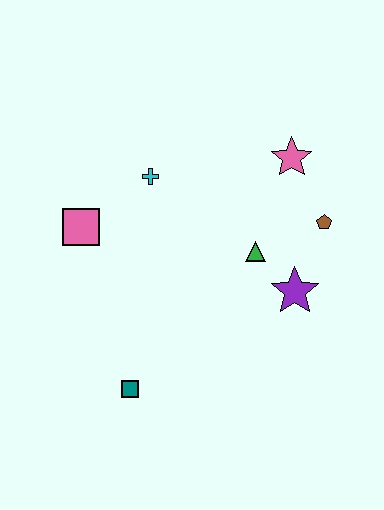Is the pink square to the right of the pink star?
No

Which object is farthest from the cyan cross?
The teal square is farthest from the cyan cross.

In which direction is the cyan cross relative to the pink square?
The cyan cross is to the right of the pink square.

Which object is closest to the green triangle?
The purple star is closest to the green triangle.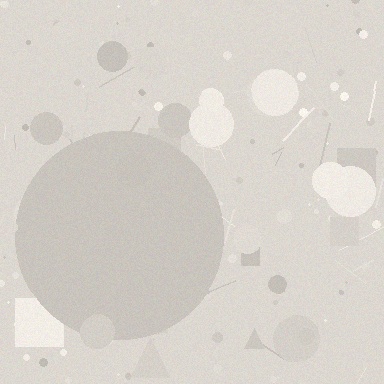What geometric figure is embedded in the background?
A circle is embedded in the background.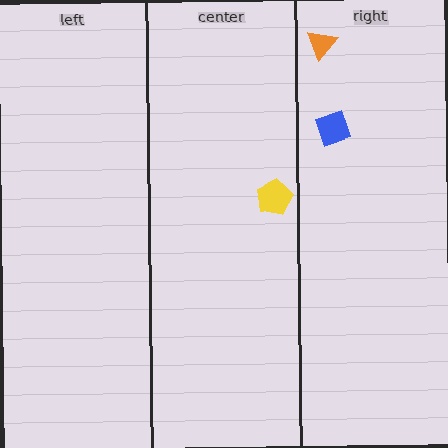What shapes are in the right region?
The orange triangle, the blue diamond.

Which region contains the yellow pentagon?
The center region.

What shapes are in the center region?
The yellow pentagon.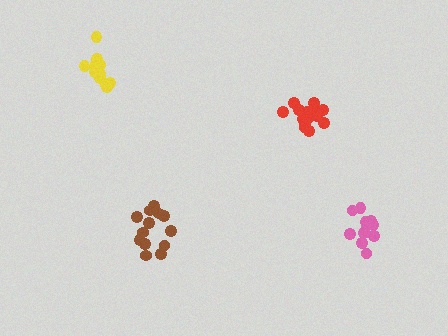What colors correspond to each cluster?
The clusters are colored: yellow, pink, brown, red.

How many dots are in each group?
Group 1: 13 dots, Group 2: 12 dots, Group 3: 13 dots, Group 4: 15 dots (53 total).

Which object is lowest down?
The pink cluster is bottommost.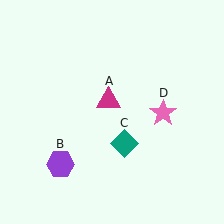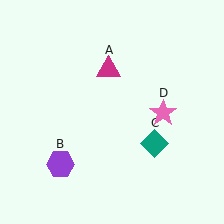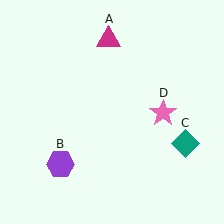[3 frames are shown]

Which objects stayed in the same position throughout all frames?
Purple hexagon (object B) and pink star (object D) remained stationary.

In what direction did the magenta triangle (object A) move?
The magenta triangle (object A) moved up.